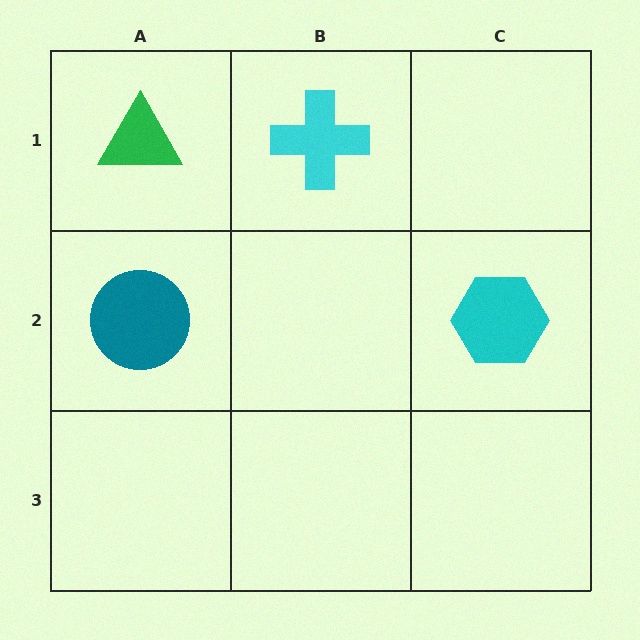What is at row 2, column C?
A cyan hexagon.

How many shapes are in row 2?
2 shapes.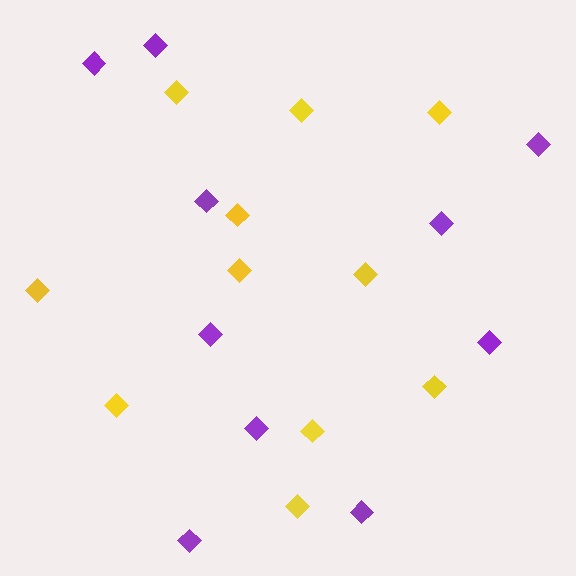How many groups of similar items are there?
There are 2 groups: one group of purple diamonds (10) and one group of yellow diamonds (11).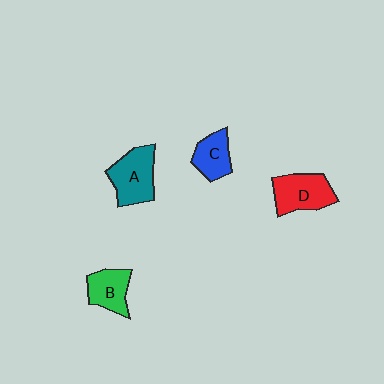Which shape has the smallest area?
Shape C (blue).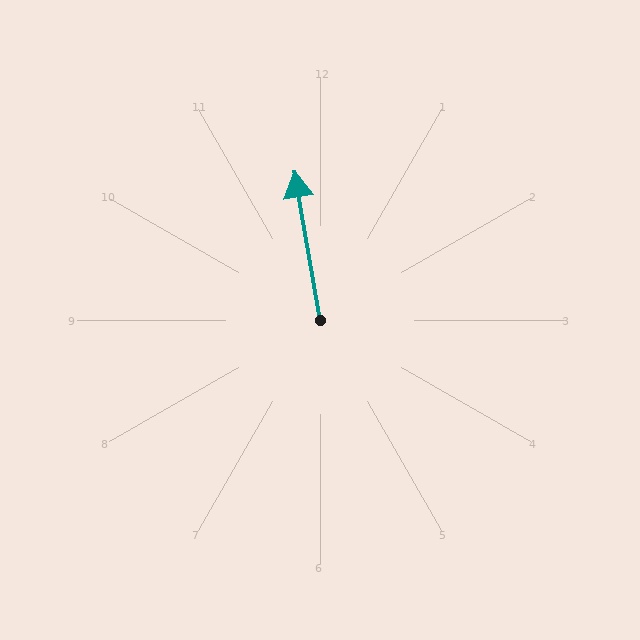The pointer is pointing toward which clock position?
Roughly 12 o'clock.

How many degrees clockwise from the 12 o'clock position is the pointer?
Approximately 350 degrees.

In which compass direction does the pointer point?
North.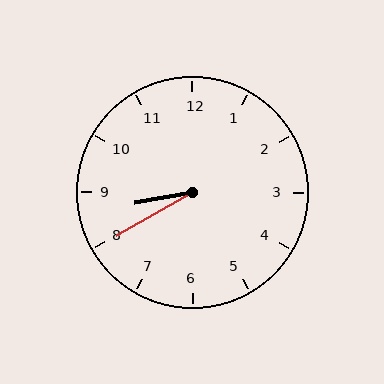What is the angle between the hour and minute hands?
Approximately 20 degrees.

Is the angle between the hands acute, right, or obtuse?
It is acute.